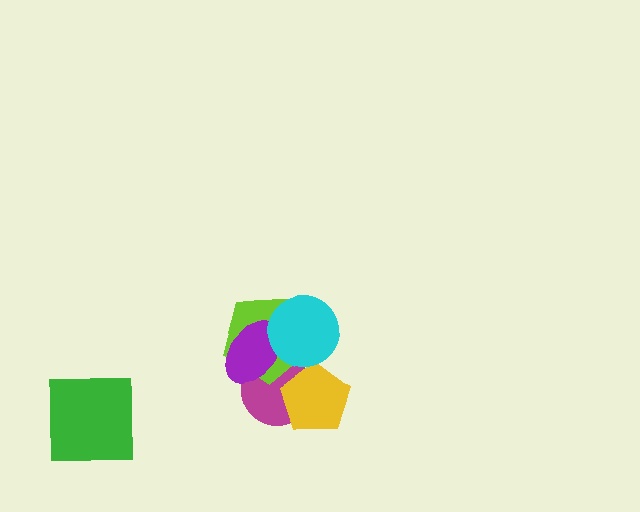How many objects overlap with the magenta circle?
3 objects overlap with the magenta circle.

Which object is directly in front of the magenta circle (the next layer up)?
The yellow pentagon is directly in front of the magenta circle.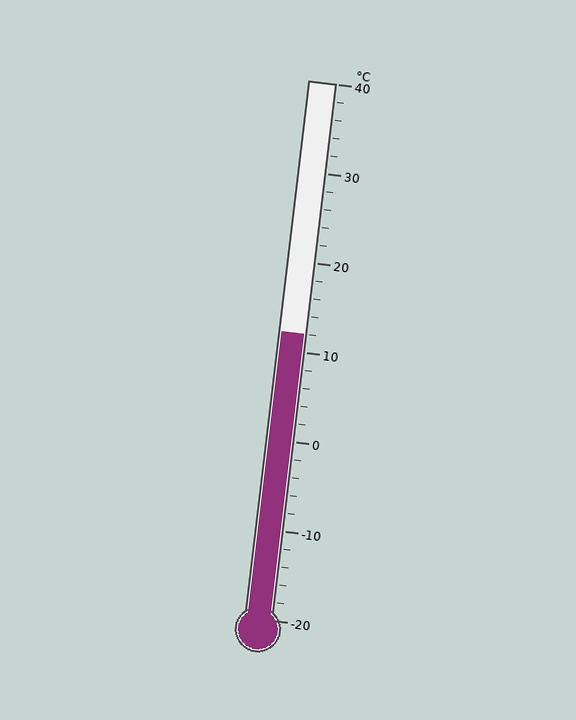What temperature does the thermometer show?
The thermometer shows approximately 12°C.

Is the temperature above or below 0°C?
The temperature is above 0°C.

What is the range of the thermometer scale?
The thermometer scale ranges from -20°C to 40°C.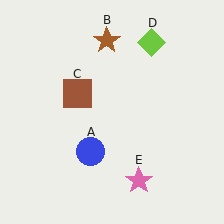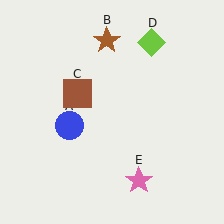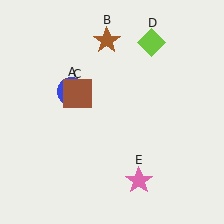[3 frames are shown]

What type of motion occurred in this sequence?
The blue circle (object A) rotated clockwise around the center of the scene.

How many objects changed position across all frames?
1 object changed position: blue circle (object A).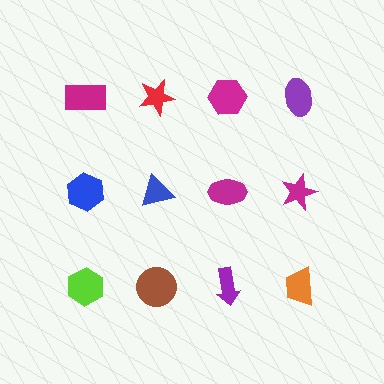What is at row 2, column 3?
A magenta ellipse.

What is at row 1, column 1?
A magenta rectangle.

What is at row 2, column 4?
A magenta star.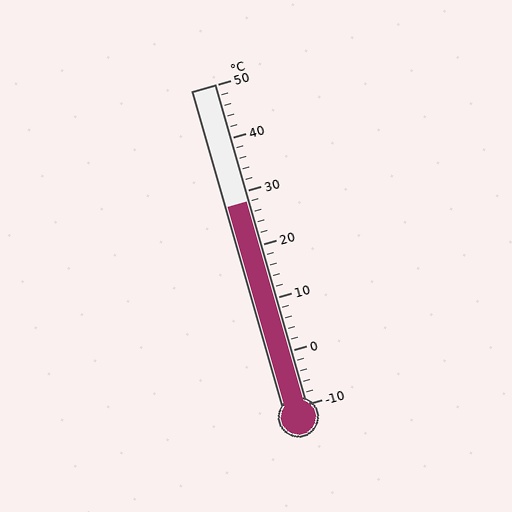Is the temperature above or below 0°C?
The temperature is above 0°C.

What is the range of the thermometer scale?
The thermometer scale ranges from -10°C to 50°C.